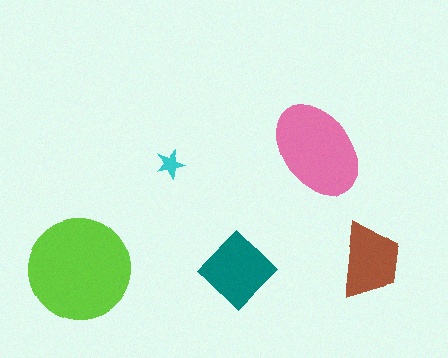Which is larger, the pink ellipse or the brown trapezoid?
The pink ellipse.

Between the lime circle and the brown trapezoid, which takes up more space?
The lime circle.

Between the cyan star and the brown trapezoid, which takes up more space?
The brown trapezoid.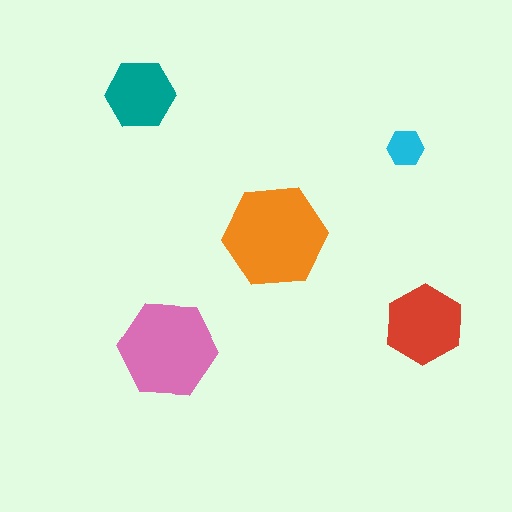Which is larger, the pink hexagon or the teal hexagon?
The pink one.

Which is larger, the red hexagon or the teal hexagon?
The red one.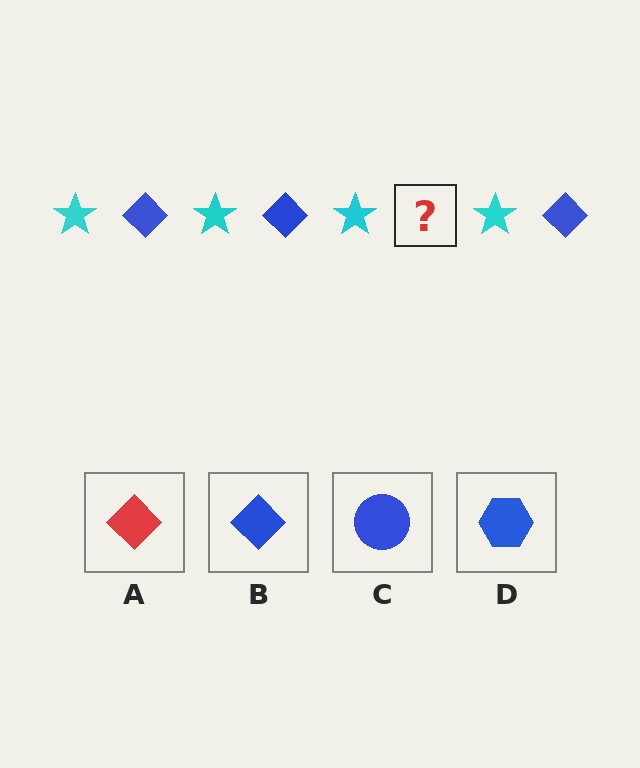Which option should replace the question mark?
Option B.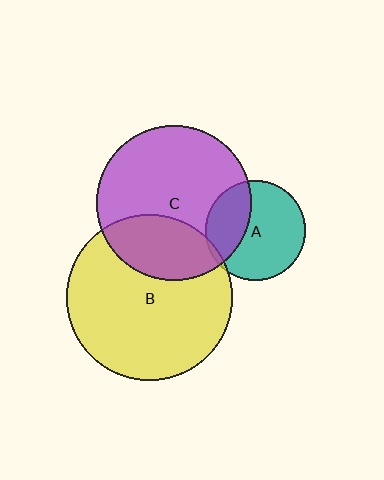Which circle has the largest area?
Circle B (yellow).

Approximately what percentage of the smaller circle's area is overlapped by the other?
Approximately 35%.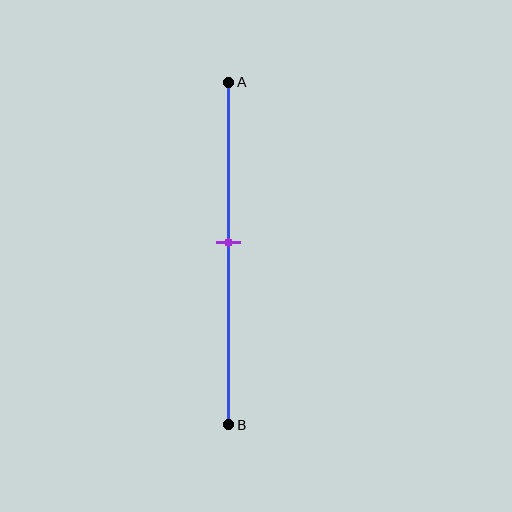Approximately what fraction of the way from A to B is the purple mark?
The purple mark is approximately 45% of the way from A to B.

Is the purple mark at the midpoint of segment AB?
No, the mark is at about 45% from A, not at the 50% midpoint.